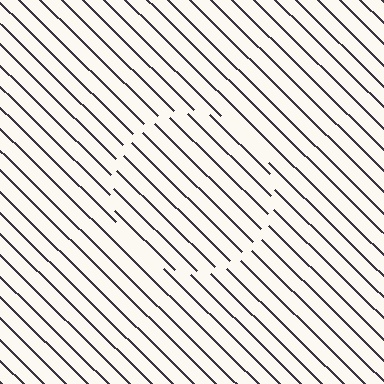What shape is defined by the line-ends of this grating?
An illusory circle. The interior of the shape contains the same grating, shifted by half a period — the contour is defined by the phase discontinuity where line-ends from the inner and outer gratings abut.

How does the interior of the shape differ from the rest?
The interior of the shape contains the same grating, shifted by half a period — the contour is defined by the phase discontinuity where line-ends from the inner and outer gratings abut.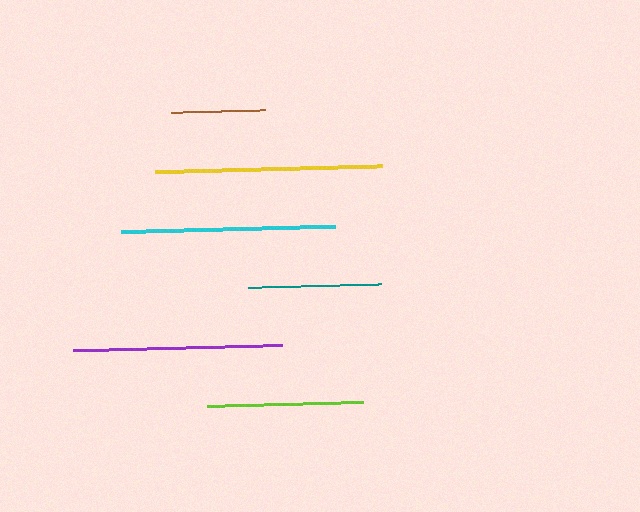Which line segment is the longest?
The yellow line is the longest at approximately 227 pixels.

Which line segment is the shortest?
The brown line is the shortest at approximately 93 pixels.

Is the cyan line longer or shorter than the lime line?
The cyan line is longer than the lime line.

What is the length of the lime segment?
The lime segment is approximately 156 pixels long.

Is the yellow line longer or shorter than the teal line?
The yellow line is longer than the teal line.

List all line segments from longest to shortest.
From longest to shortest: yellow, cyan, purple, lime, teal, brown.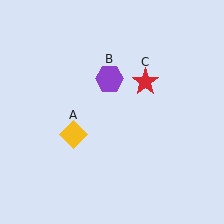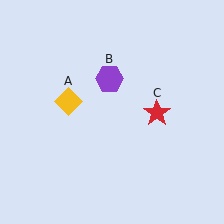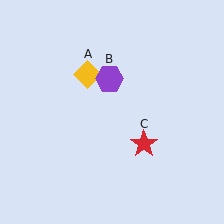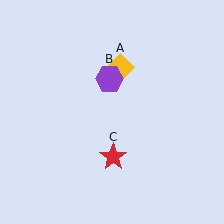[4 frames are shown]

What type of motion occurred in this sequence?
The yellow diamond (object A), red star (object C) rotated clockwise around the center of the scene.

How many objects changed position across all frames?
2 objects changed position: yellow diamond (object A), red star (object C).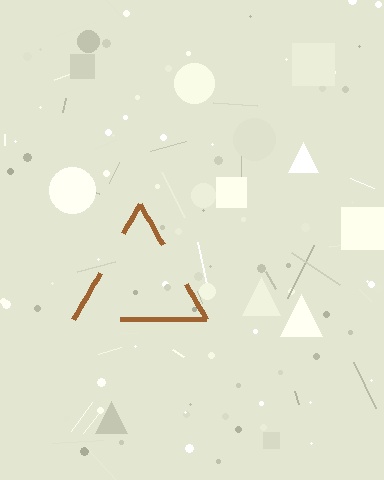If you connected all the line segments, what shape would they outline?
They would outline a triangle.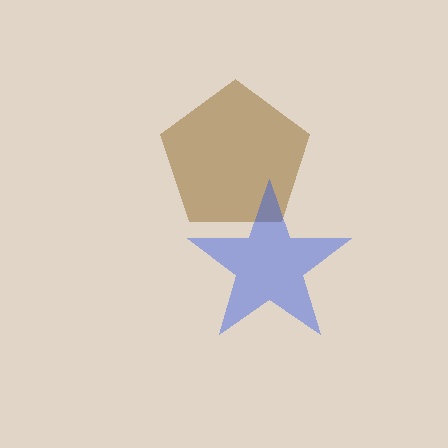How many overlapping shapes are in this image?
There are 2 overlapping shapes in the image.